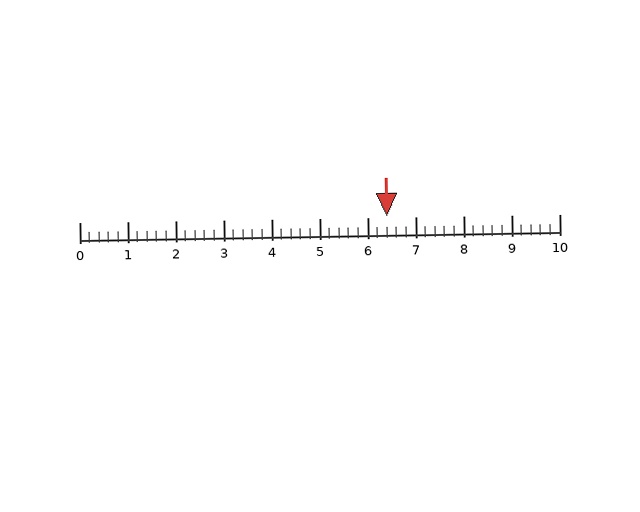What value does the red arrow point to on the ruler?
The red arrow points to approximately 6.4.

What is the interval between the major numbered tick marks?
The major tick marks are spaced 1 units apart.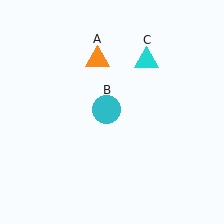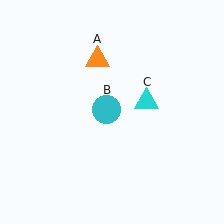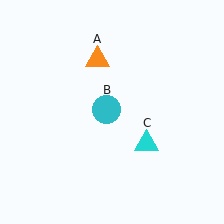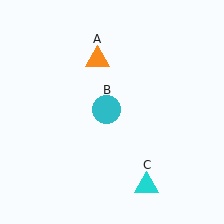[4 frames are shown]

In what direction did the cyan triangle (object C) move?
The cyan triangle (object C) moved down.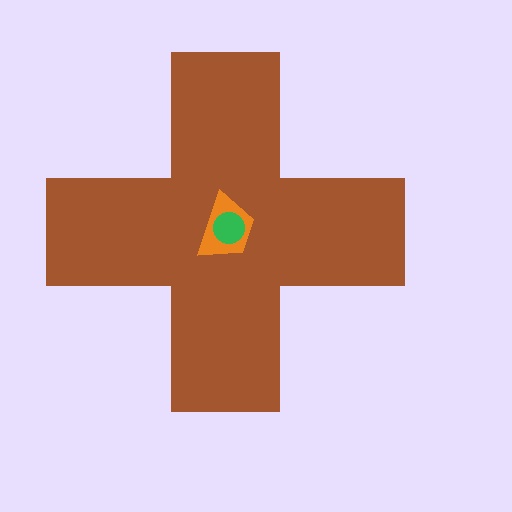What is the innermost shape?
The green circle.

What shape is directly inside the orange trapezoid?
The green circle.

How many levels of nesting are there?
3.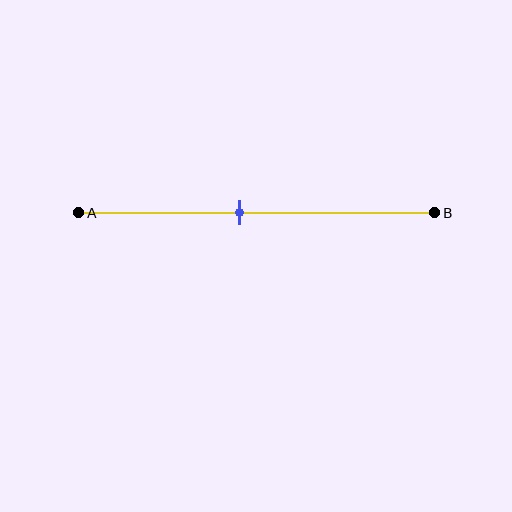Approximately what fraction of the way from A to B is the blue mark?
The blue mark is approximately 45% of the way from A to B.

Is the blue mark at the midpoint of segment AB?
No, the mark is at about 45% from A, not at the 50% midpoint.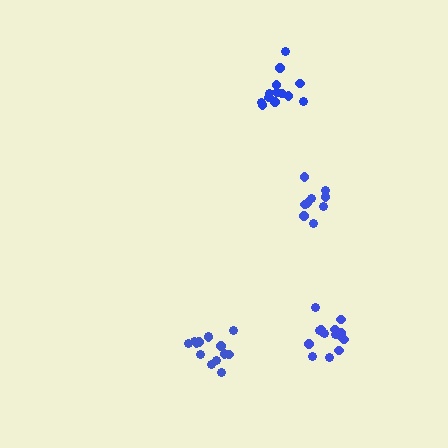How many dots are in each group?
Group 1: 10 dots, Group 2: 14 dots, Group 3: 15 dots, Group 4: 13 dots (52 total).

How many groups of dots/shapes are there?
There are 4 groups.